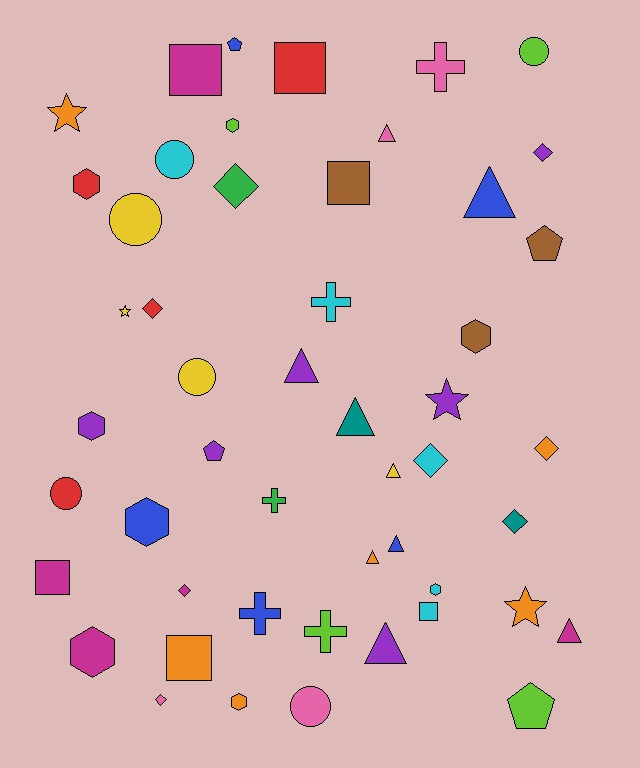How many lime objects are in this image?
There are 4 lime objects.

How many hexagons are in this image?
There are 8 hexagons.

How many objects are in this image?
There are 50 objects.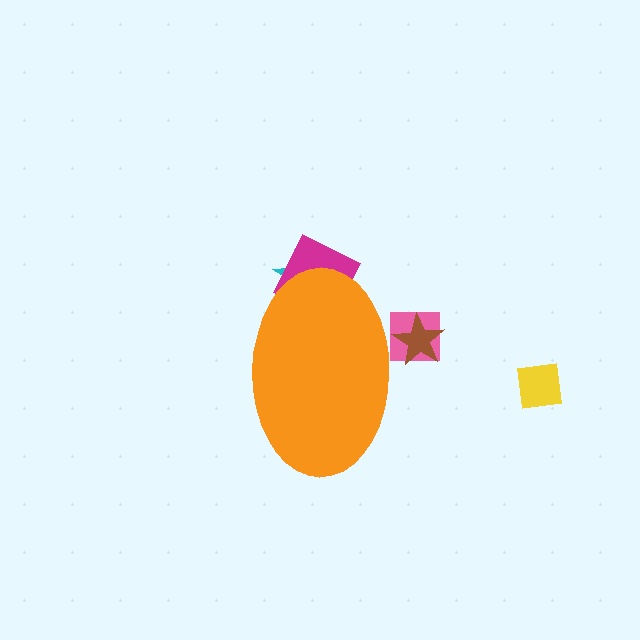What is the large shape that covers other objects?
An orange ellipse.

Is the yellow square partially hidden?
No, the yellow square is fully visible.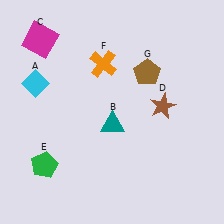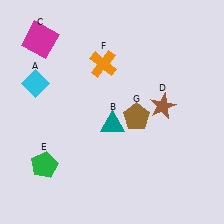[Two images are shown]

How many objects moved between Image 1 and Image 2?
1 object moved between the two images.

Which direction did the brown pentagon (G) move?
The brown pentagon (G) moved down.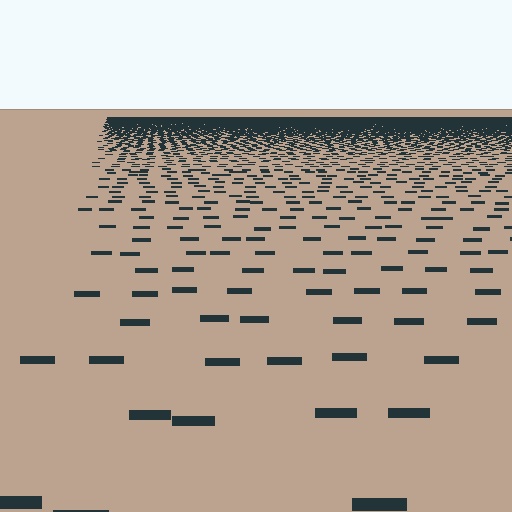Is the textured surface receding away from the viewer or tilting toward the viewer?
The surface is receding away from the viewer. Texture elements get smaller and denser toward the top.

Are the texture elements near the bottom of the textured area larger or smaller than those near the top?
Larger. Near the bottom, elements are closer to the viewer and appear at a bigger on-screen size.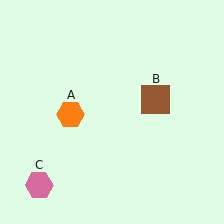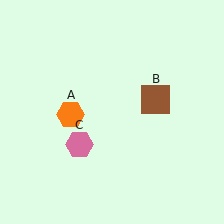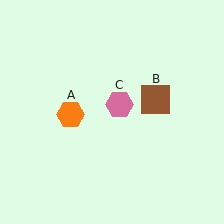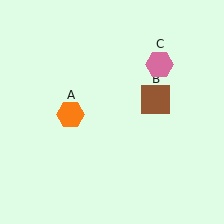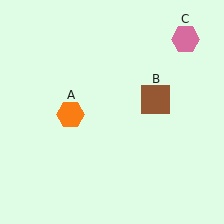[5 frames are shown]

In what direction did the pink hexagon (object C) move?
The pink hexagon (object C) moved up and to the right.